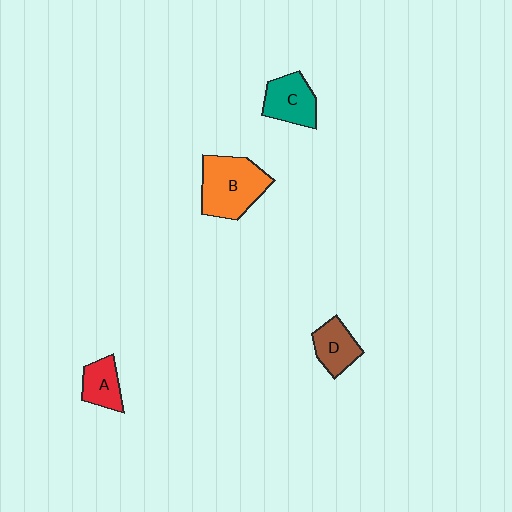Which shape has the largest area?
Shape B (orange).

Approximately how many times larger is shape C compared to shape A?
Approximately 1.3 times.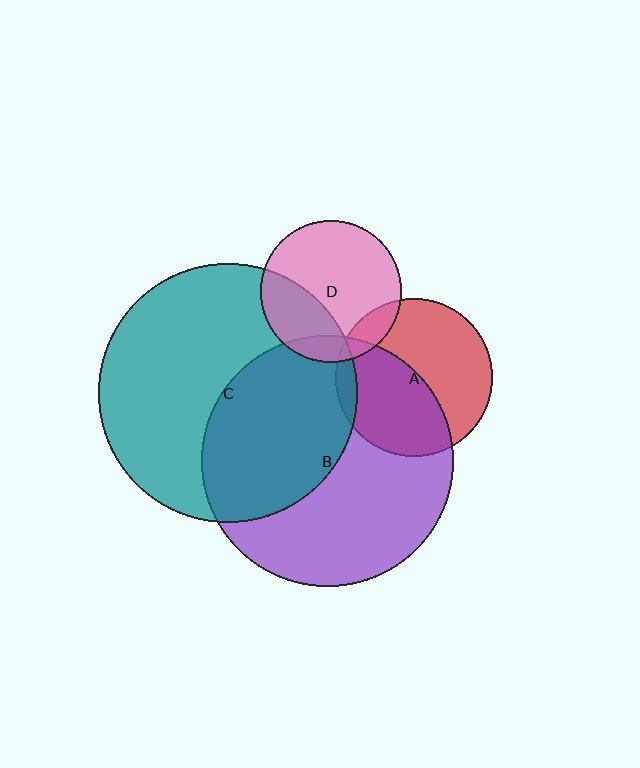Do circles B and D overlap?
Yes.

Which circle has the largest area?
Circle C (teal).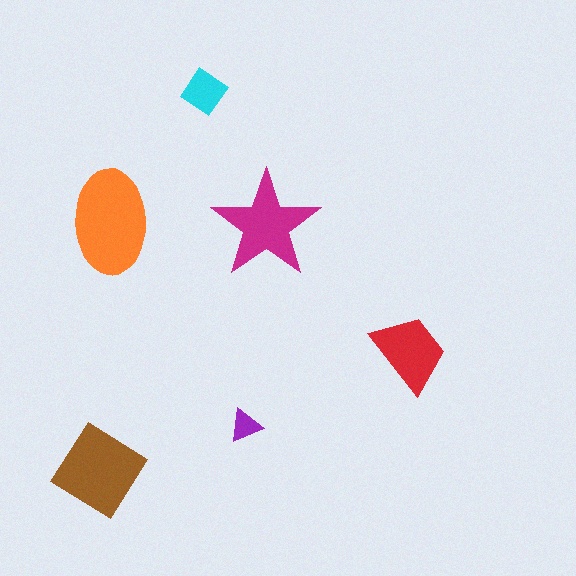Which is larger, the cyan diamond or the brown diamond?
The brown diamond.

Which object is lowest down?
The brown diamond is bottommost.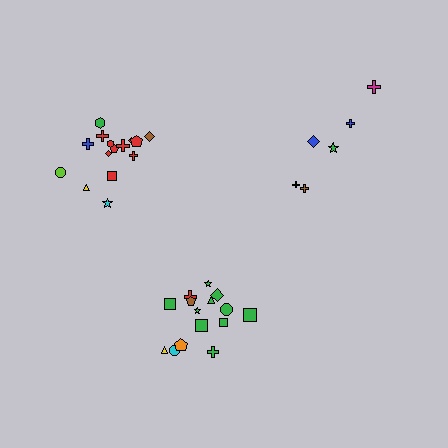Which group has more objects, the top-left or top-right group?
The top-left group.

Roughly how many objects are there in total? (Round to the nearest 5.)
Roughly 35 objects in total.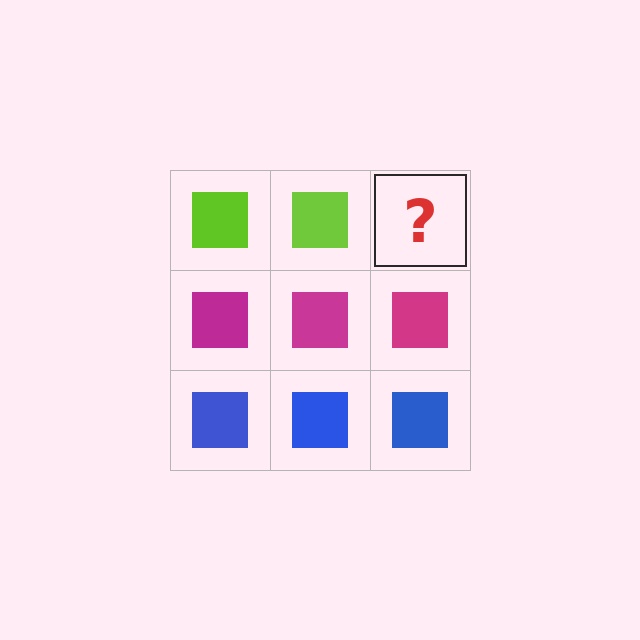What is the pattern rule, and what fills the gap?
The rule is that each row has a consistent color. The gap should be filled with a lime square.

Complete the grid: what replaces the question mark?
The question mark should be replaced with a lime square.